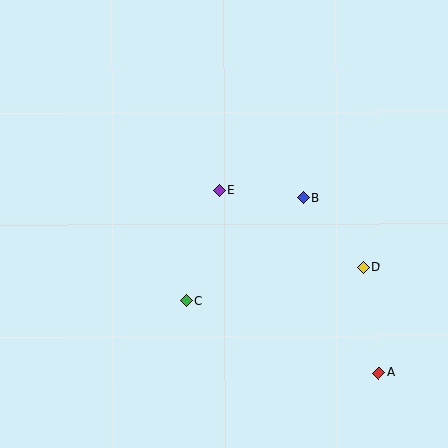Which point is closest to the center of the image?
Point E at (219, 190) is closest to the center.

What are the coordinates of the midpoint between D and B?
The midpoint between D and B is at (333, 232).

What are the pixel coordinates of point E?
Point E is at (219, 190).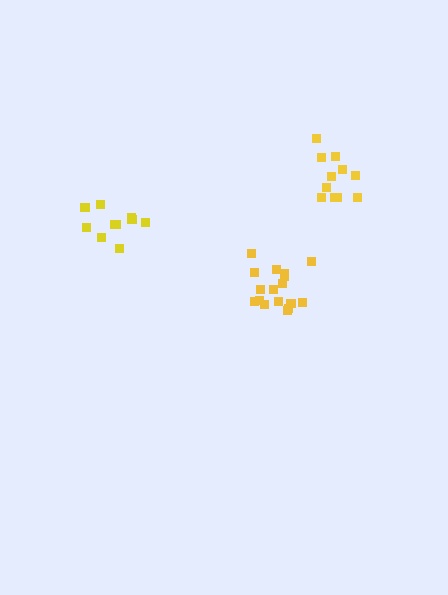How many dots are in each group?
Group 1: 11 dots, Group 2: 17 dots, Group 3: 11 dots (39 total).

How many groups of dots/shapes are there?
There are 3 groups.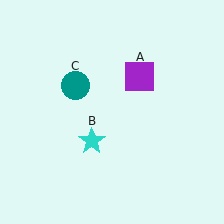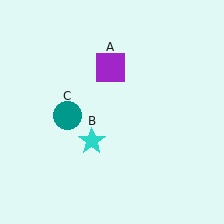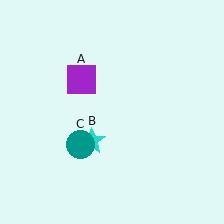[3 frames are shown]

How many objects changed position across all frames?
2 objects changed position: purple square (object A), teal circle (object C).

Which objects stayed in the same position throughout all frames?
Cyan star (object B) remained stationary.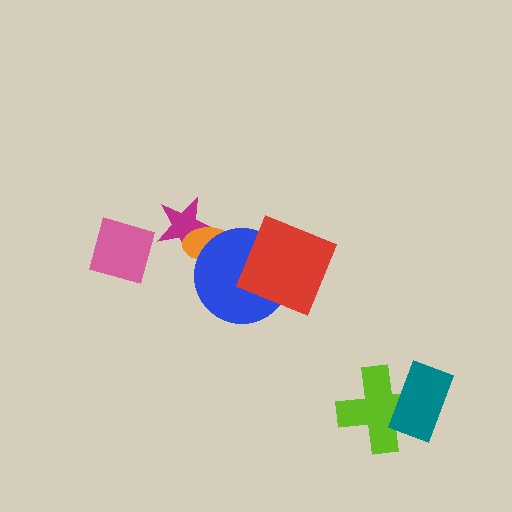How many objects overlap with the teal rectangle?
1 object overlaps with the teal rectangle.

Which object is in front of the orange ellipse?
The blue circle is in front of the orange ellipse.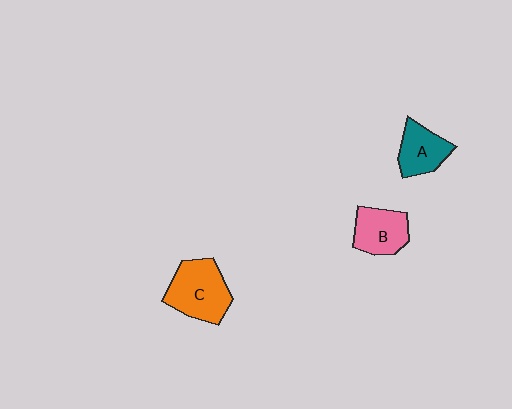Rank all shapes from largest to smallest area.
From largest to smallest: C (orange), B (pink), A (teal).